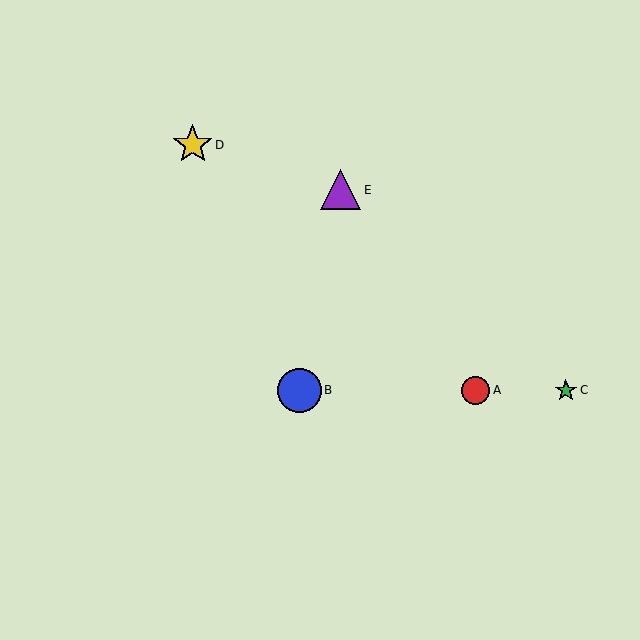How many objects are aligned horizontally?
3 objects (A, B, C) are aligned horizontally.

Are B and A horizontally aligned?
Yes, both are at y≈390.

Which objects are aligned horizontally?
Objects A, B, C are aligned horizontally.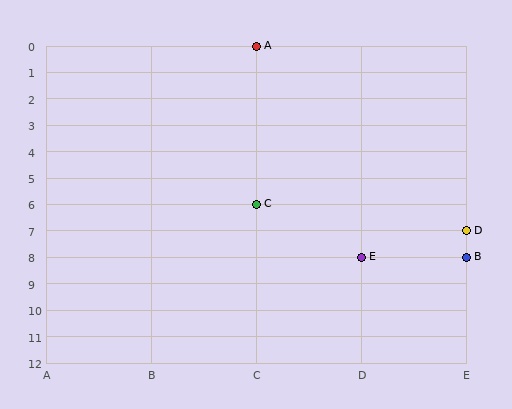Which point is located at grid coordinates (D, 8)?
Point E is at (D, 8).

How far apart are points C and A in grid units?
Points C and A are 6 rows apart.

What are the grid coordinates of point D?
Point D is at grid coordinates (E, 7).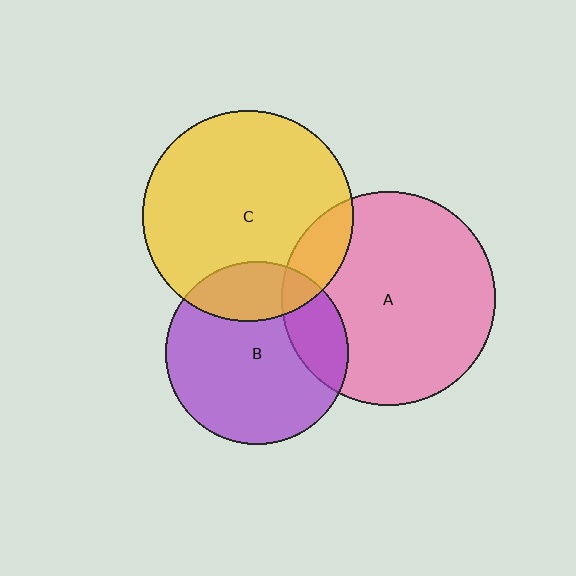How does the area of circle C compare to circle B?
Approximately 1.3 times.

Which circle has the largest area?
Circle A (pink).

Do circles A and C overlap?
Yes.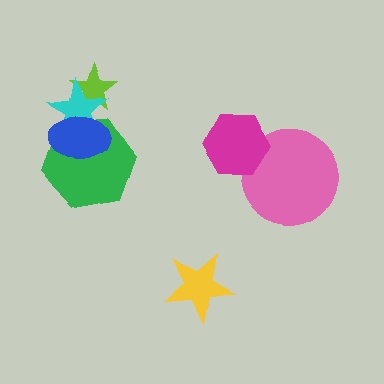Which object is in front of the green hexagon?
The blue ellipse is in front of the green hexagon.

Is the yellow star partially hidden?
No, no other shape covers it.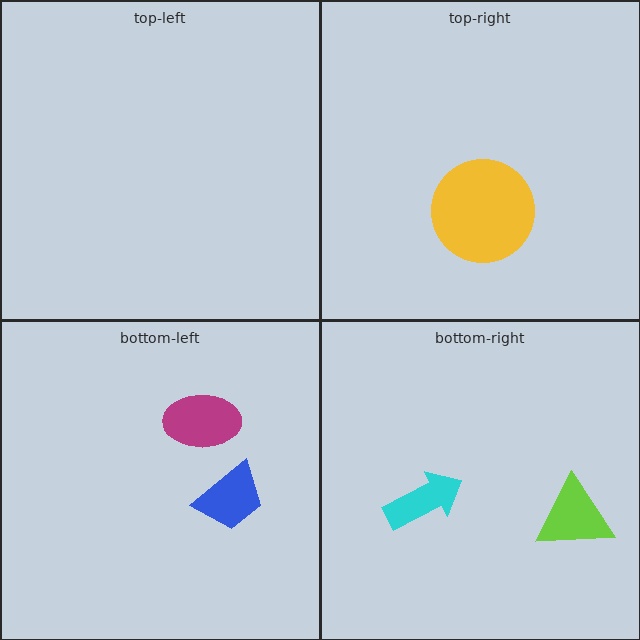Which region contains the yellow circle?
The top-right region.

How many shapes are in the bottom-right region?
2.